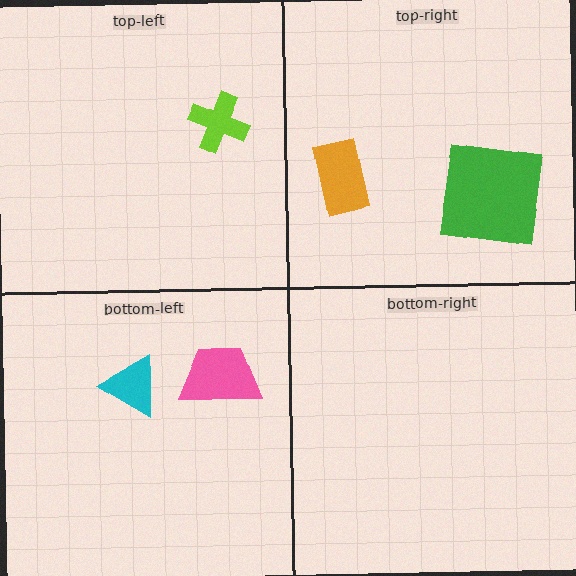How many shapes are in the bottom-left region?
2.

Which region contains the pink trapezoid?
The bottom-left region.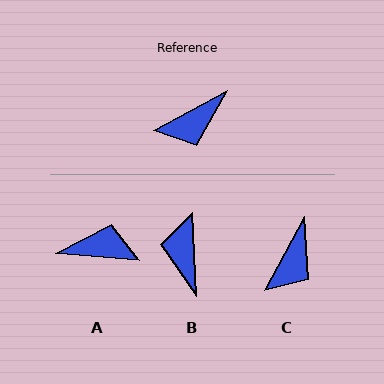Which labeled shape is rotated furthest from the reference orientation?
A, about 147 degrees away.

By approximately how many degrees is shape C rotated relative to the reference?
Approximately 33 degrees counter-clockwise.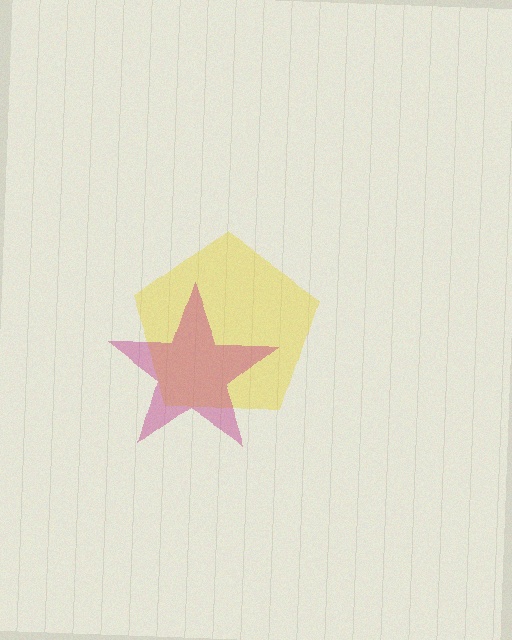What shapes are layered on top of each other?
The layered shapes are: a yellow pentagon, a magenta star.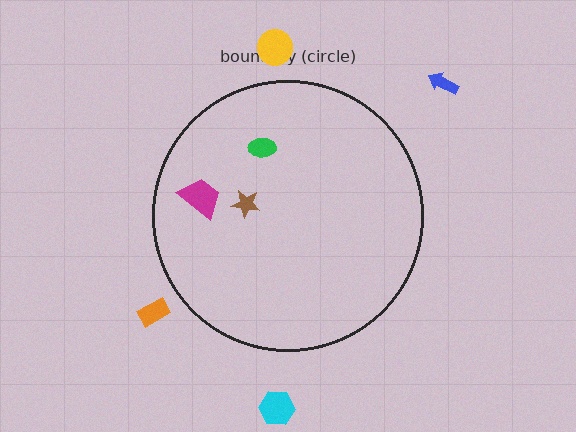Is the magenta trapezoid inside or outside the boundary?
Inside.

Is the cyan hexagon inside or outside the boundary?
Outside.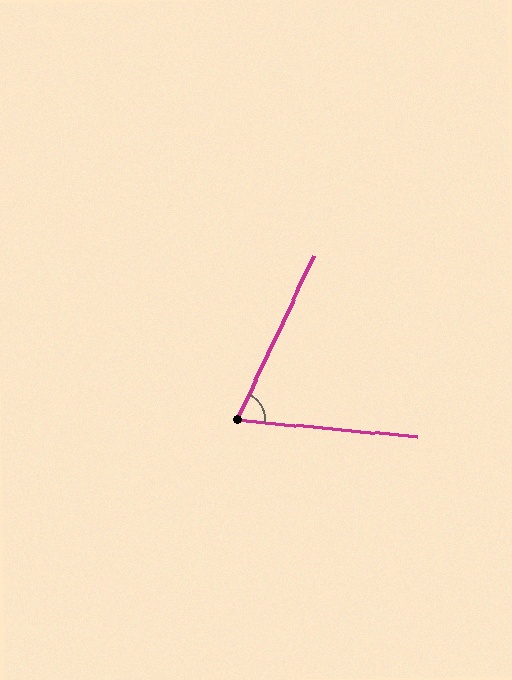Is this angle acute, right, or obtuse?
It is acute.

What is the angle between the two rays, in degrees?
Approximately 70 degrees.